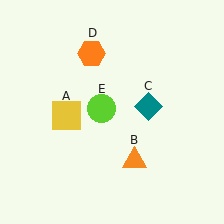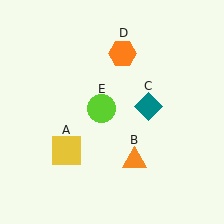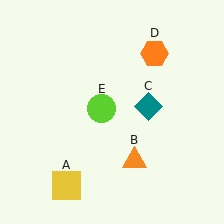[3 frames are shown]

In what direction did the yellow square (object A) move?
The yellow square (object A) moved down.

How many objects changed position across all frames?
2 objects changed position: yellow square (object A), orange hexagon (object D).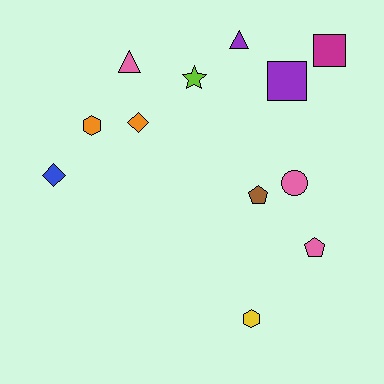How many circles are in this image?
There is 1 circle.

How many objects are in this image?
There are 12 objects.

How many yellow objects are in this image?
There is 1 yellow object.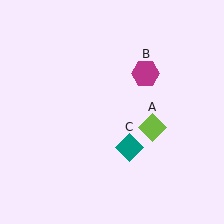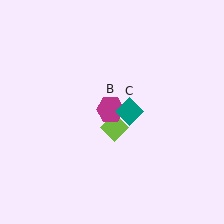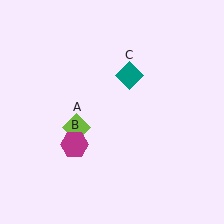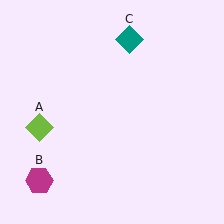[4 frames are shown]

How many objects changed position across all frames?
3 objects changed position: lime diamond (object A), magenta hexagon (object B), teal diamond (object C).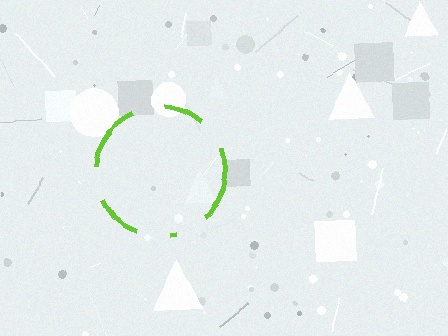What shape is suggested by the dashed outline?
The dashed outline suggests a circle.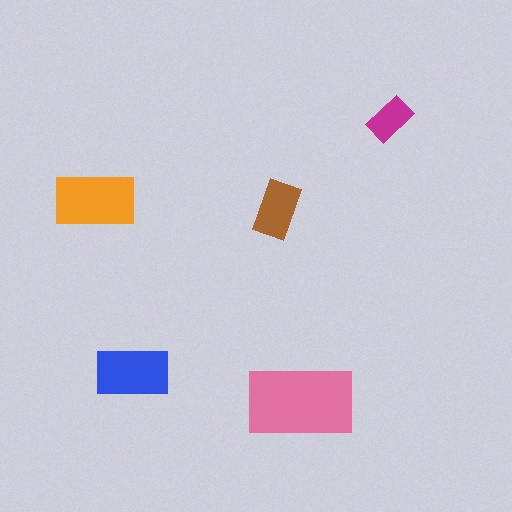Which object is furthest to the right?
The magenta rectangle is rightmost.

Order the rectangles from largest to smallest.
the pink one, the orange one, the blue one, the brown one, the magenta one.